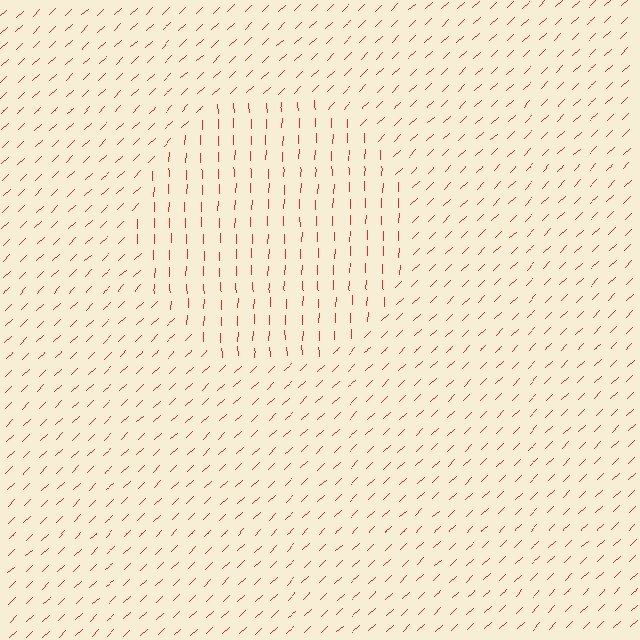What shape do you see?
I see a circle.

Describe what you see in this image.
The image is filled with small red line segments. A circle region in the image has lines oriented differently from the surrounding lines, creating a visible texture boundary.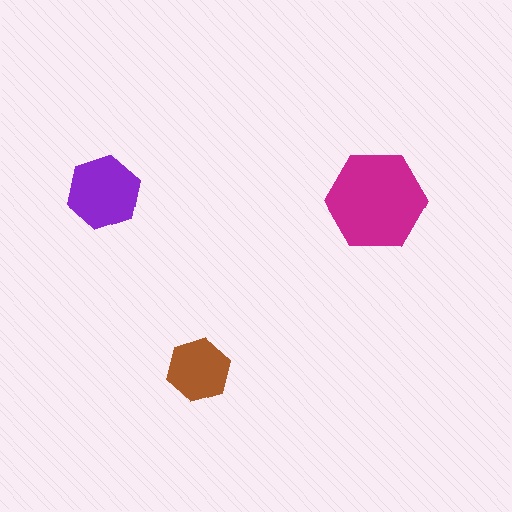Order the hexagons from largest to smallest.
the magenta one, the purple one, the brown one.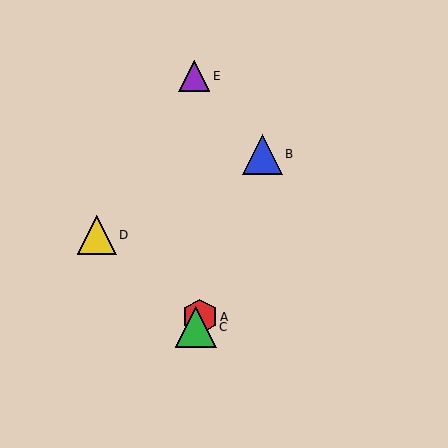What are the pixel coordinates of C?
Object C is at (196, 327).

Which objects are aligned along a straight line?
Objects A, B, C are aligned along a straight line.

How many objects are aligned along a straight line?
3 objects (A, B, C) are aligned along a straight line.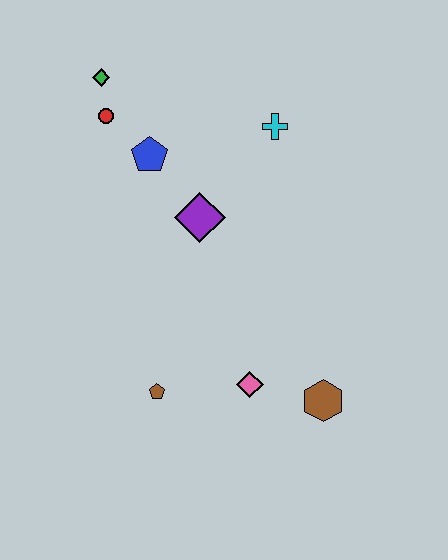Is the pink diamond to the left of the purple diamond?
No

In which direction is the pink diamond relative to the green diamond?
The pink diamond is below the green diamond.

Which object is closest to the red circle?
The green diamond is closest to the red circle.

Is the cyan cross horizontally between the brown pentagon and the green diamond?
No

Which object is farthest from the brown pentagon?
The green diamond is farthest from the brown pentagon.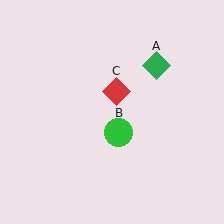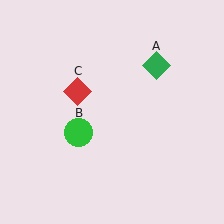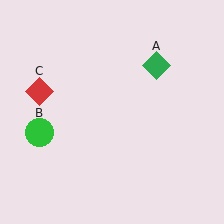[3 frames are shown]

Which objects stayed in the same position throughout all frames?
Green diamond (object A) remained stationary.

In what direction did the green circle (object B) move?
The green circle (object B) moved left.